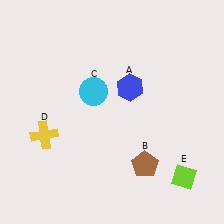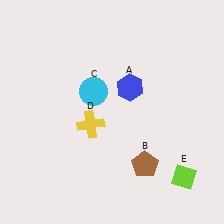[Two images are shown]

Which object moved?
The yellow cross (D) moved right.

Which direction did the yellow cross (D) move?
The yellow cross (D) moved right.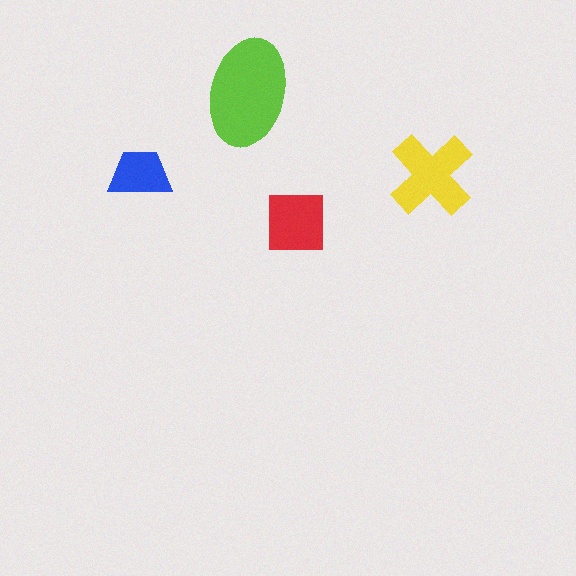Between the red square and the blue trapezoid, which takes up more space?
The red square.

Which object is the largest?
The lime ellipse.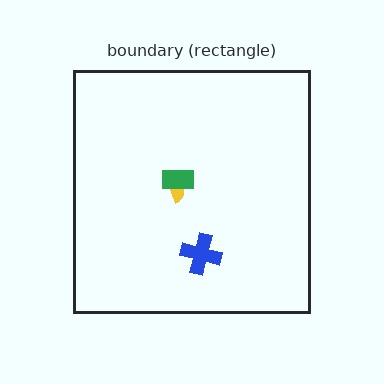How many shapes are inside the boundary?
3 inside, 0 outside.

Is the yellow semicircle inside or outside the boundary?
Inside.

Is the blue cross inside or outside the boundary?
Inside.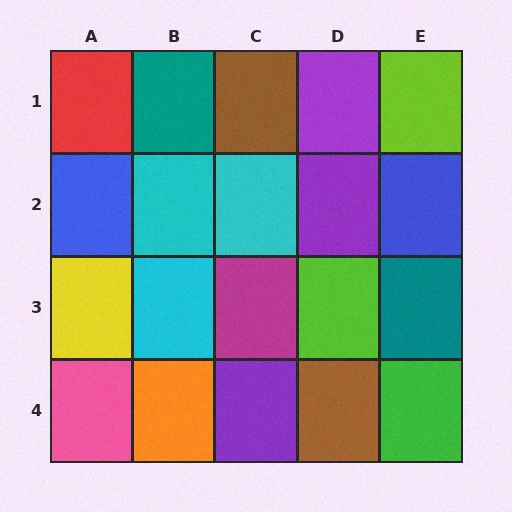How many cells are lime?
2 cells are lime.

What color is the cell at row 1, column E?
Lime.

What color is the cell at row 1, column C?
Brown.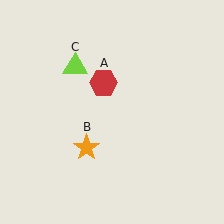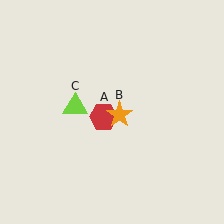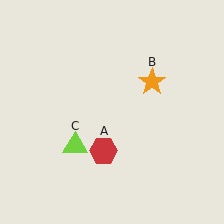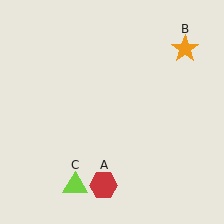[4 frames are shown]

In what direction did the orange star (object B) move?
The orange star (object B) moved up and to the right.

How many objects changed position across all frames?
3 objects changed position: red hexagon (object A), orange star (object B), lime triangle (object C).